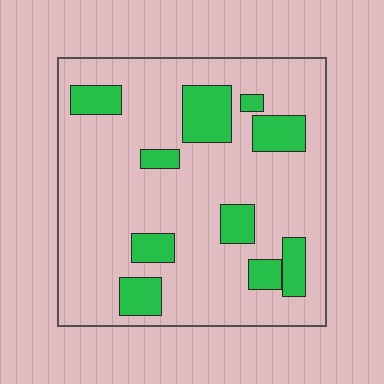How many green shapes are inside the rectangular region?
10.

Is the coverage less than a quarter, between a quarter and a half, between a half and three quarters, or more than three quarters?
Less than a quarter.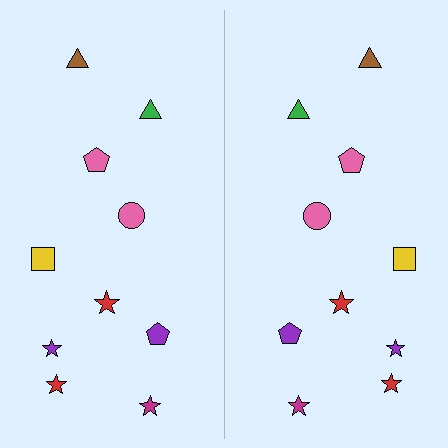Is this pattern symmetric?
Yes, this pattern has bilateral (reflection) symmetry.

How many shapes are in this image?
There are 20 shapes in this image.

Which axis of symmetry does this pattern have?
The pattern has a vertical axis of symmetry running through the center of the image.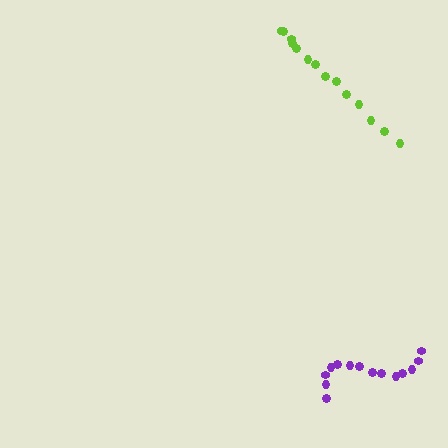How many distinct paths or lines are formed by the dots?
There are 2 distinct paths.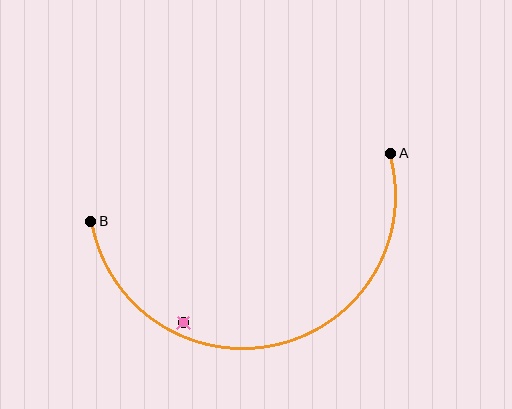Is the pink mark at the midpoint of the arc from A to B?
No — the pink mark does not lie on the arc at all. It sits slightly inside the curve.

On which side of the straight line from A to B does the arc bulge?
The arc bulges below the straight line connecting A and B.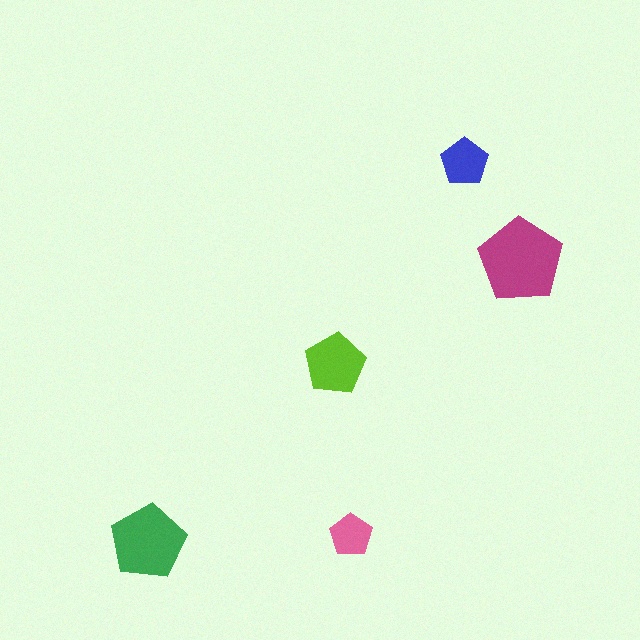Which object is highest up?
The blue pentagon is topmost.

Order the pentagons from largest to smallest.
the magenta one, the green one, the lime one, the blue one, the pink one.